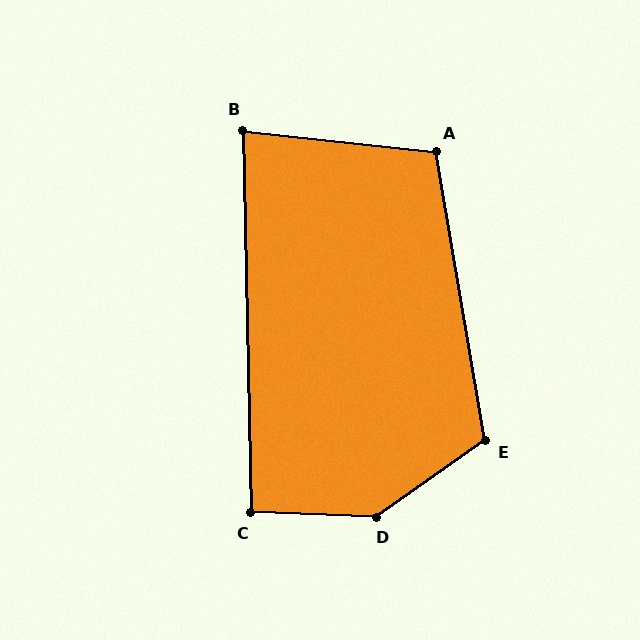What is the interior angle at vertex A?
Approximately 106 degrees (obtuse).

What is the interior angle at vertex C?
Approximately 93 degrees (approximately right).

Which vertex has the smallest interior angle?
B, at approximately 82 degrees.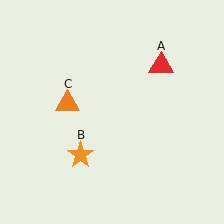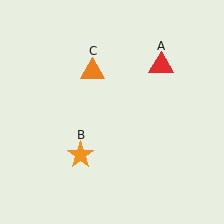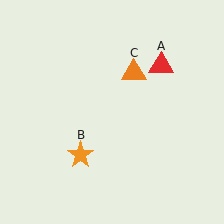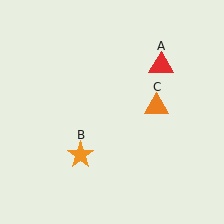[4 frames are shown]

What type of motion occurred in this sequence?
The orange triangle (object C) rotated clockwise around the center of the scene.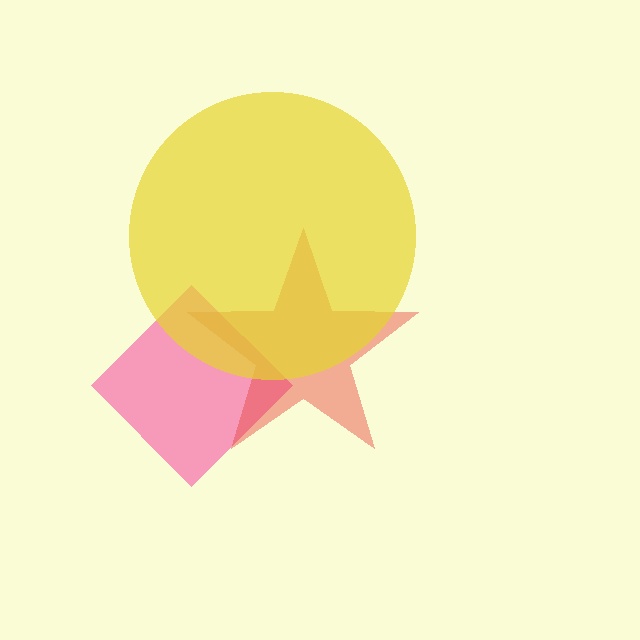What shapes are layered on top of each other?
The layered shapes are: a pink diamond, a red star, a yellow circle.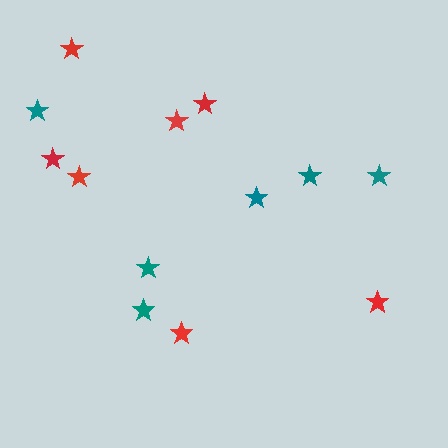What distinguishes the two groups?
There are 2 groups: one group of red stars (7) and one group of teal stars (6).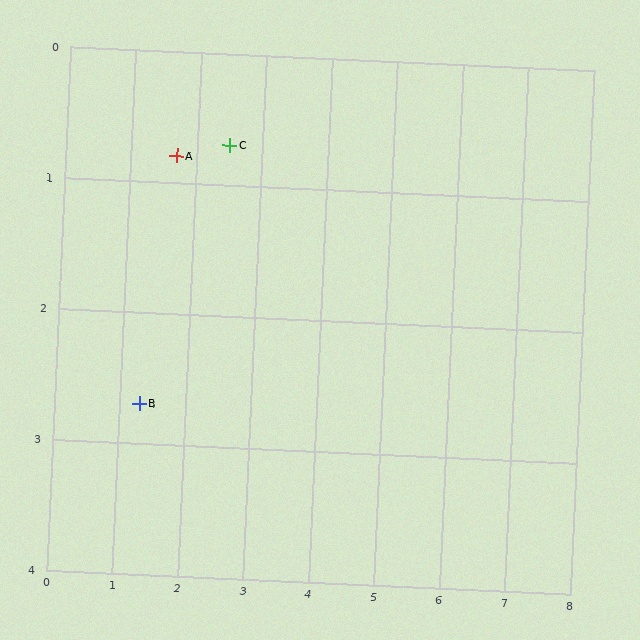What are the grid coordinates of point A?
Point A is at approximately (1.7, 0.8).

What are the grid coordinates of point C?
Point C is at approximately (2.5, 0.7).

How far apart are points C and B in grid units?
Points C and B are about 2.3 grid units apart.